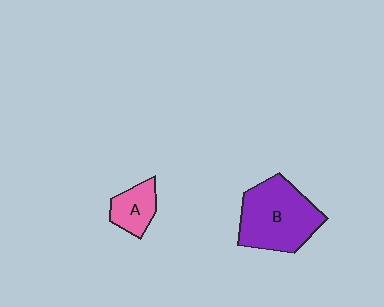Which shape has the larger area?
Shape B (purple).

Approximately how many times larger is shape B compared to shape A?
Approximately 2.4 times.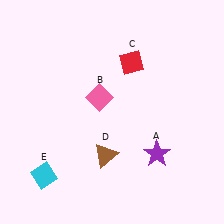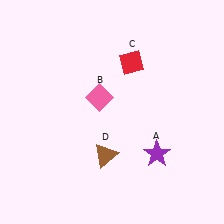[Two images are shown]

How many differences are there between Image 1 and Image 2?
There is 1 difference between the two images.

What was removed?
The cyan diamond (E) was removed in Image 2.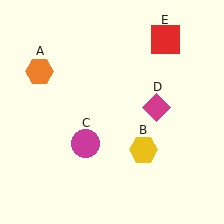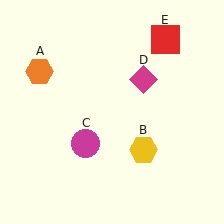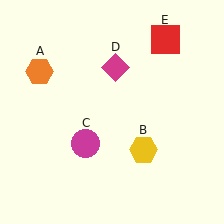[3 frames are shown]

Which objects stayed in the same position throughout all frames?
Orange hexagon (object A) and yellow hexagon (object B) and magenta circle (object C) and red square (object E) remained stationary.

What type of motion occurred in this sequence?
The magenta diamond (object D) rotated counterclockwise around the center of the scene.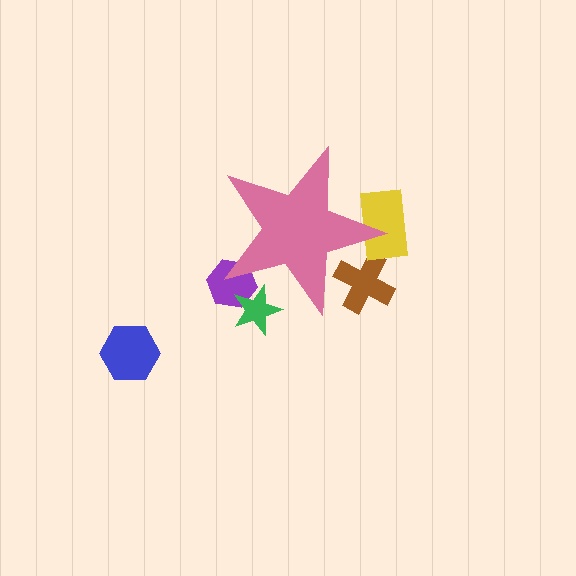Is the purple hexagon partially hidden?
Yes, the purple hexagon is partially hidden behind the pink star.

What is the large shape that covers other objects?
A pink star.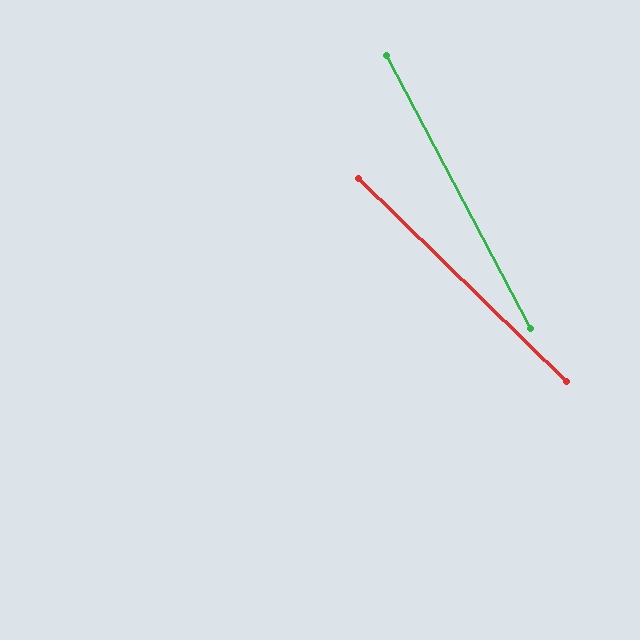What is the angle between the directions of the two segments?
Approximately 18 degrees.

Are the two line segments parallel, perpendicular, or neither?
Neither parallel nor perpendicular — they differ by about 18°.